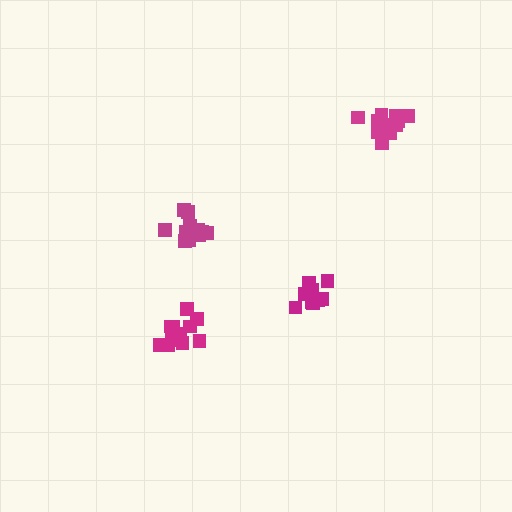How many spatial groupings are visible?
There are 4 spatial groupings.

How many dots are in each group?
Group 1: 13 dots, Group 2: 12 dots, Group 3: 10 dots, Group 4: 14 dots (49 total).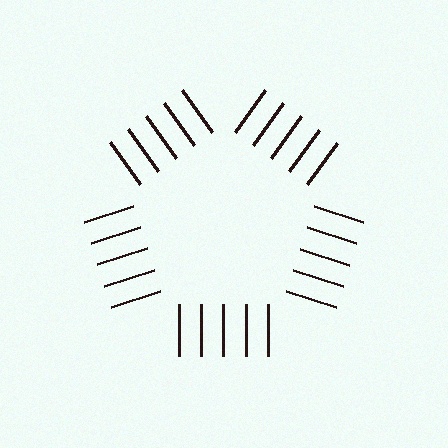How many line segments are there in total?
25 — 5 along each of the 5 edges.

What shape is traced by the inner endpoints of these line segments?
An illusory pentagon — the line segments terminate on its edges but no continuous stroke is drawn.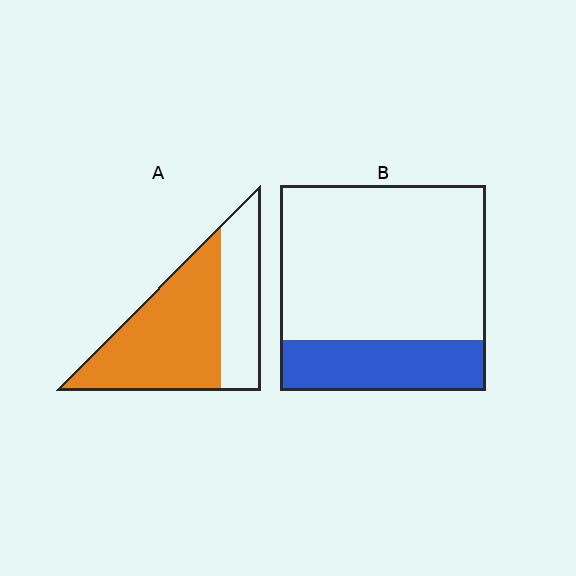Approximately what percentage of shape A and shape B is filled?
A is approximately 65% and B is approximately 25%.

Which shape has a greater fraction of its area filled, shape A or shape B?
Shape A.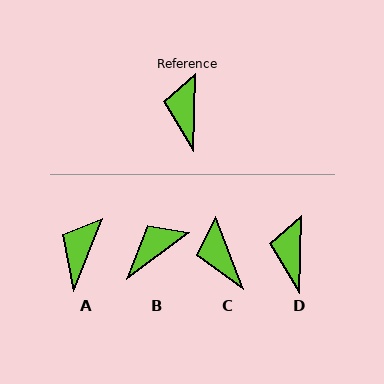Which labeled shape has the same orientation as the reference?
D.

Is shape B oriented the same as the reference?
No, it is off by about 53 degrees.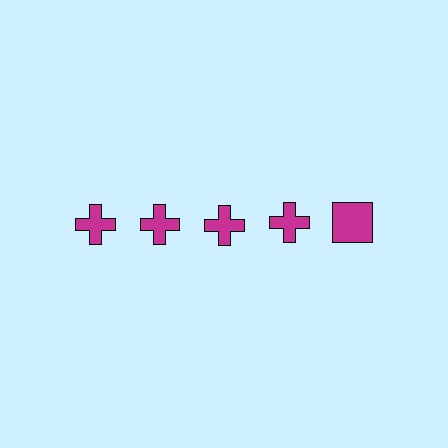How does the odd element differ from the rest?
It has a different shape: square instead of cross.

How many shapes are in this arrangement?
There are 5 shapes arranged in a grid pattern.